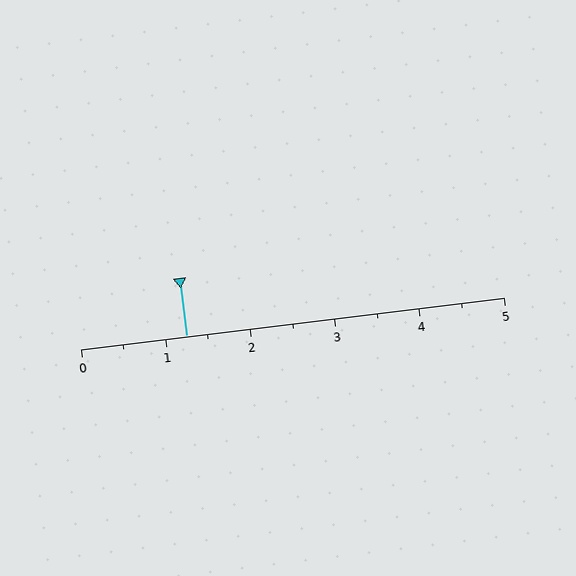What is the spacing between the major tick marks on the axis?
The major ticks are spaced 1 apart.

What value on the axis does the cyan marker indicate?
The marker indicates approximately 1.2.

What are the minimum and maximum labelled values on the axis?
The axis runs from 0 to 5.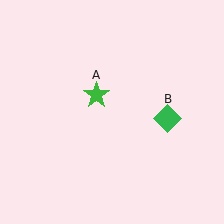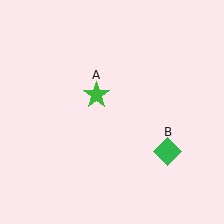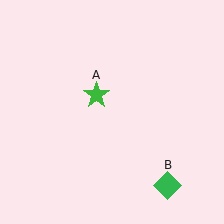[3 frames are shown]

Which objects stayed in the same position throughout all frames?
Green star (object A) remained stationary.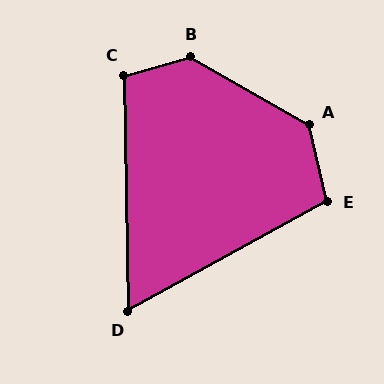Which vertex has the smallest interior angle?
D, at approximately 62 degrees.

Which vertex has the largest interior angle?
B, at approximately 135 degrees.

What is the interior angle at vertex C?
Approximately 104 degrees (obtuse).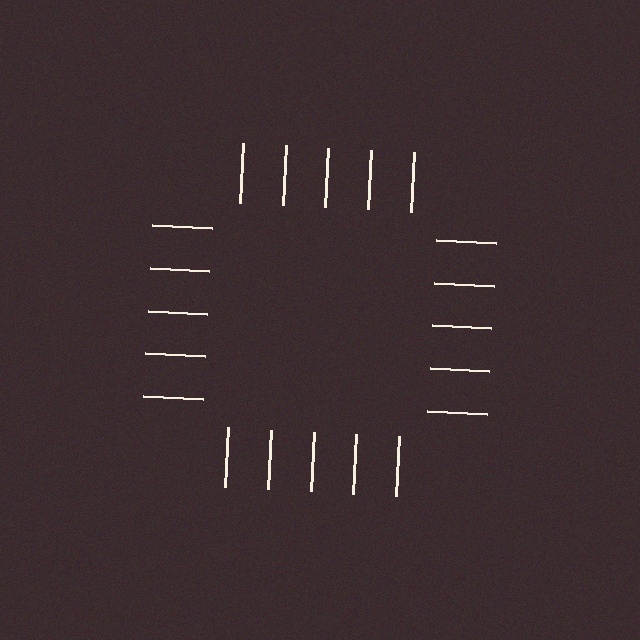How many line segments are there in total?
20 — 5 along each of the 4 edges.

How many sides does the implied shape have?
4 sides — the line-ends trace a square.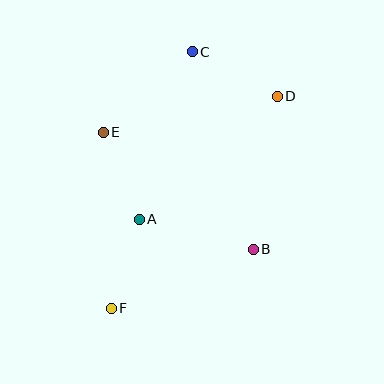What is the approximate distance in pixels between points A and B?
The distance between A and B is approximately 118 pixels.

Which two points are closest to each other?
Points A and F are closest to each other.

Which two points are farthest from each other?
Points D and F are farthest from each other.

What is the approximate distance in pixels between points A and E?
The distance between A and E is approximately 94 pixels.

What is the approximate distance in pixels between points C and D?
The distance between C and D is approximately 96 pixels.